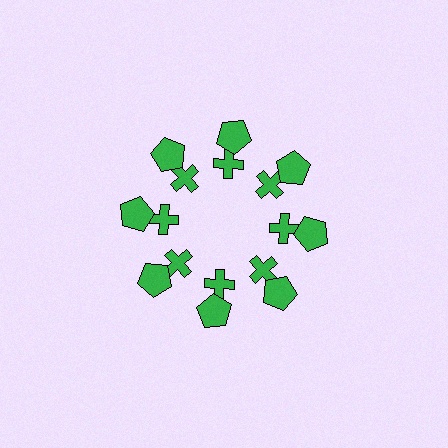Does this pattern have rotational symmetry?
Yes, this pattern has 8-fold rotational symmetry. It looks the same after rotating 45 degrees around the center.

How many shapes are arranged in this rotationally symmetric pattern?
There are 16 shapes, arranged in 8 groups of 2.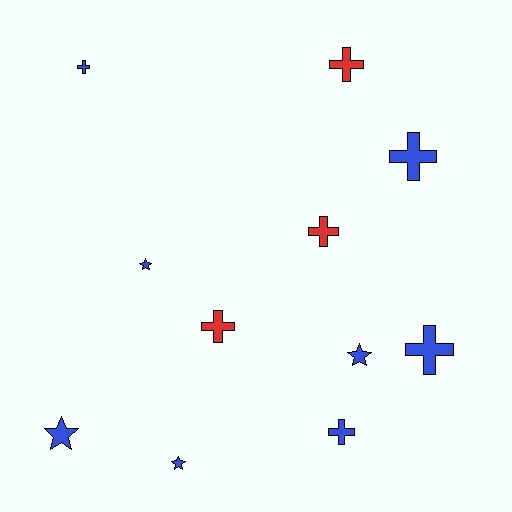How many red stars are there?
There are no red stars.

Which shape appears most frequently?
Cross, with 7 objects.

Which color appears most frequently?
Blue, with 8 objects.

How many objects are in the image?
There are 11 objects.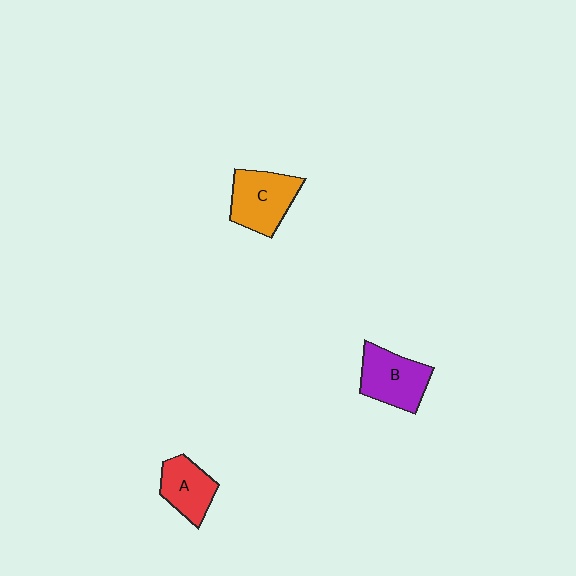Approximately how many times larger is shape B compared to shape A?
Approximately 1.3 times.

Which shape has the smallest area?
Shape A (red).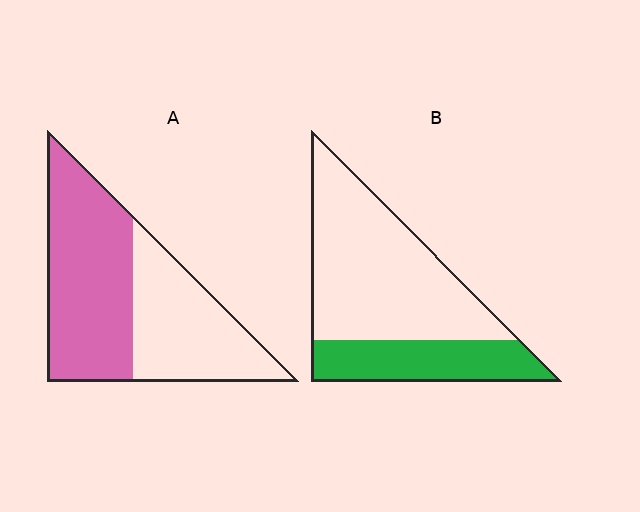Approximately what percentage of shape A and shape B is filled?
A is approximately 55% and B is approximately 30%.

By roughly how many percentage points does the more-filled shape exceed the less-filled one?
By roughly 25 percentage points (A over B).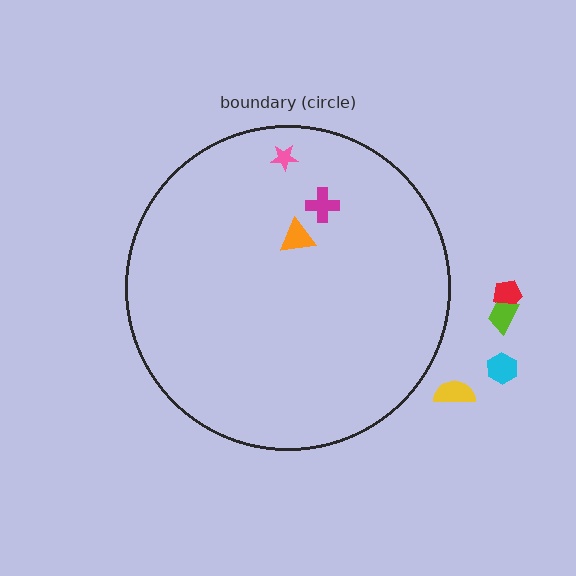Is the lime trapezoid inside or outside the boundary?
Outside.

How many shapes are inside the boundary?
3 inside, 4 outside.